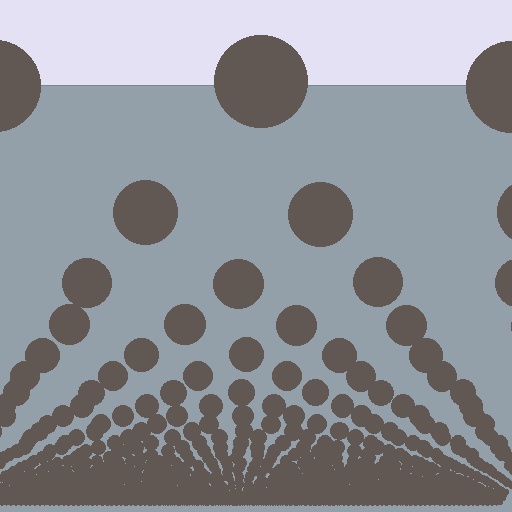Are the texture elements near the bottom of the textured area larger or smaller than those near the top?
Smaller. The gradient is inverted — elements near the bottom are smaller and denser.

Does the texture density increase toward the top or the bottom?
Density increases toward the bottom.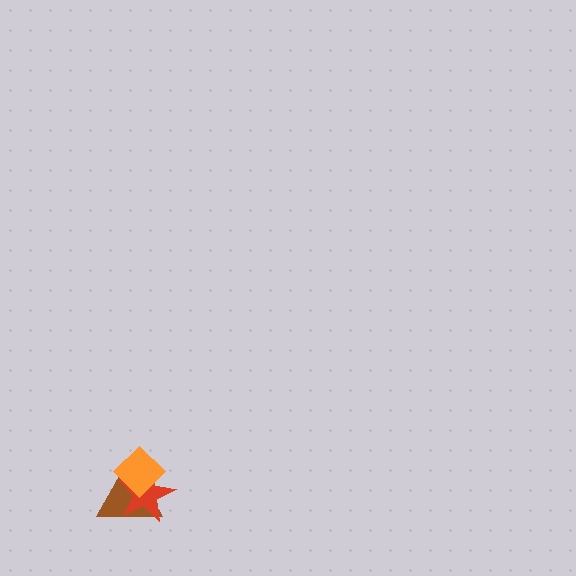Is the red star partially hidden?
Yes, it is partially covered by another shape.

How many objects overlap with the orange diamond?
2 objects overlap with the orange diamond.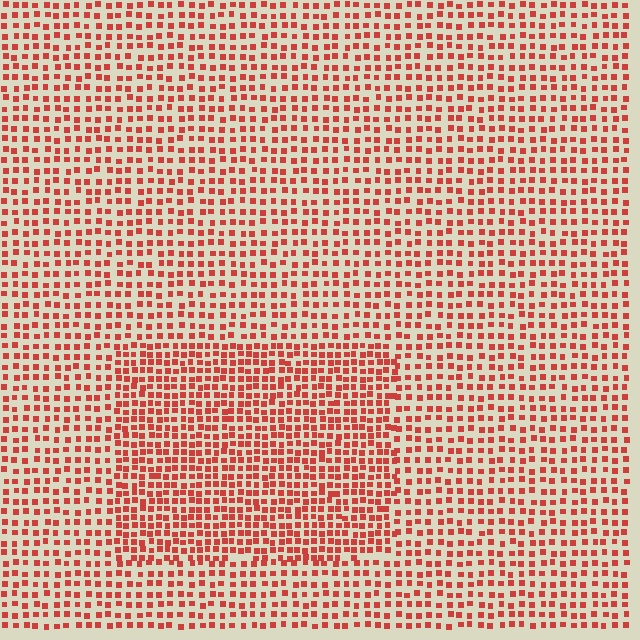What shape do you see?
I see a rectangle.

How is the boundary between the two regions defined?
The boundary is defined by a change in element density (approximately 1.6x ratio). All elements are the same color, size, and shape.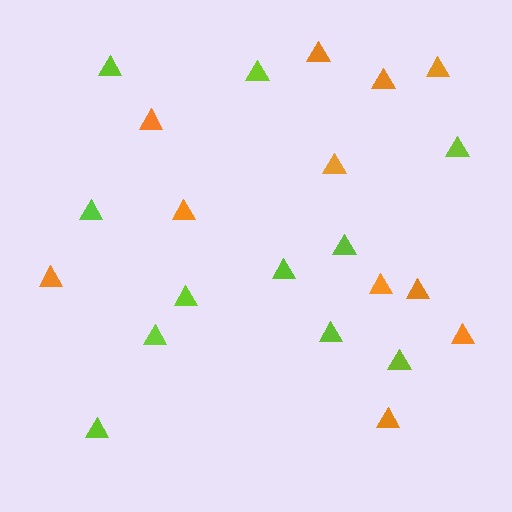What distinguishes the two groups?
There are 2 groups: one group of lime triangles (11) and one group of orange triangles (11).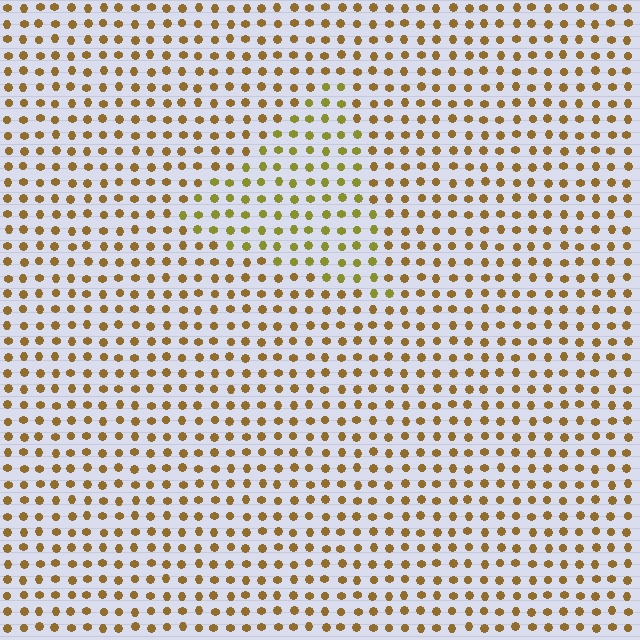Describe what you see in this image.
The image is filled with small brown elements in a uniform arrangement. A triangle-shaped region is visible where the elements are tinted to a slightly different hue, forming a subtle color boundary.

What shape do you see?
I see a triangle.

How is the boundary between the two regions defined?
The boundary is defined purely by a slight shift in hue (about 28 degrees). Spacing, size, and orientation are identical on both sides.